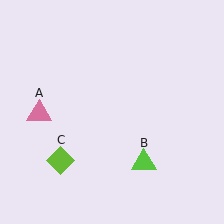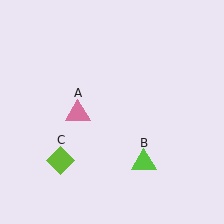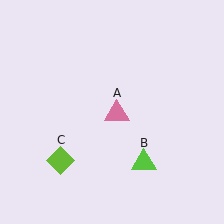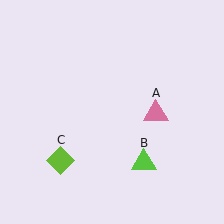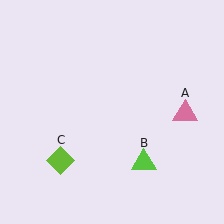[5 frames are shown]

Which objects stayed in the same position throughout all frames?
Lime triangle (object B) and lime diamond (object C) remained stationary.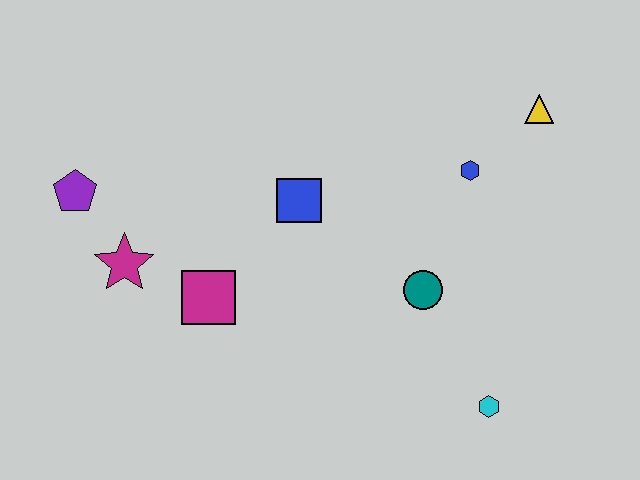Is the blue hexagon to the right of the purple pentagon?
Yes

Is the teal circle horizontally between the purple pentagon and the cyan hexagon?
Yes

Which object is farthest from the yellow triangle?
The purple pentagon is farthest from the yellow triangle.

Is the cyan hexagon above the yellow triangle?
No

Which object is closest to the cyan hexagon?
The teal circle is closest to the cyan hexagon.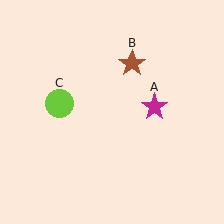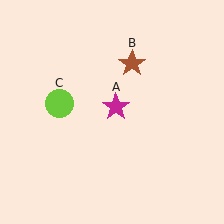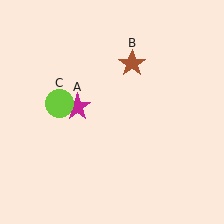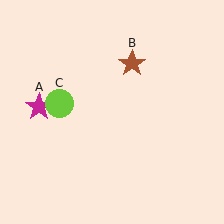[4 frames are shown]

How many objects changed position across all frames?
1 object changed position: magenta star (object A).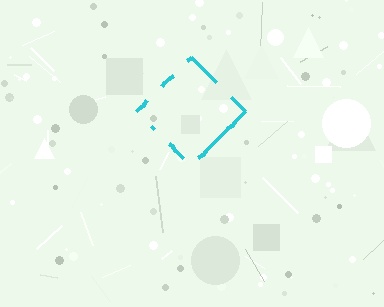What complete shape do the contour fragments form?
The contour fragments form a diamond.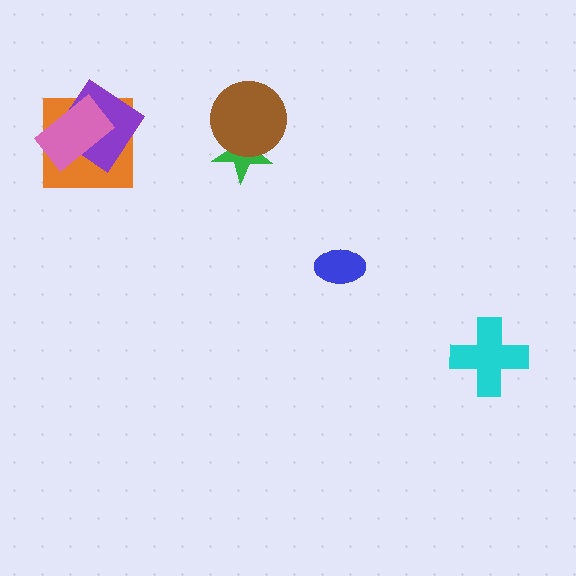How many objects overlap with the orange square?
2 objects overlap with the orange square.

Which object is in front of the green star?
The brown circle is in front of the green star.